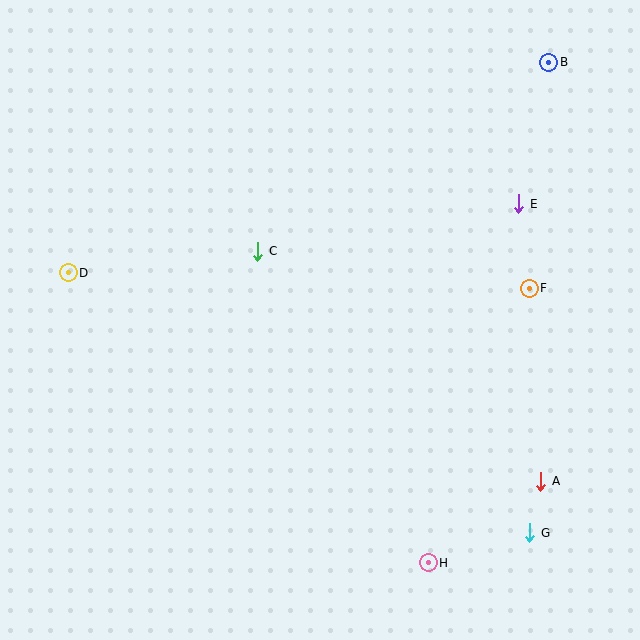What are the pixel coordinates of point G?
Point G is at (530, 533).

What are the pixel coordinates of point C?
Point C is at (258, 251).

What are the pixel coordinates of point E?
Point E is at (519, 204).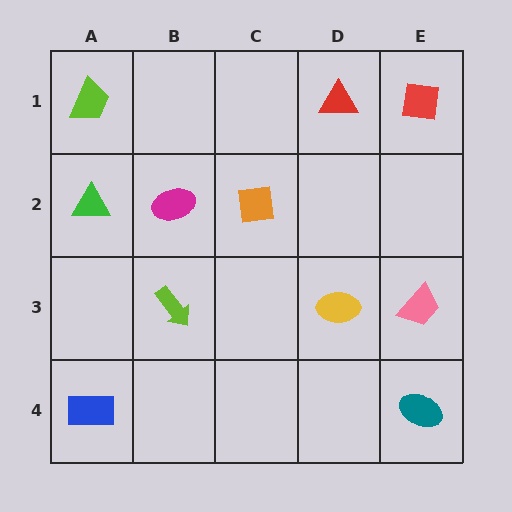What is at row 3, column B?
A lime arrow.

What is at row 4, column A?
A blue rectangle.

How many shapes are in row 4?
2 shapes.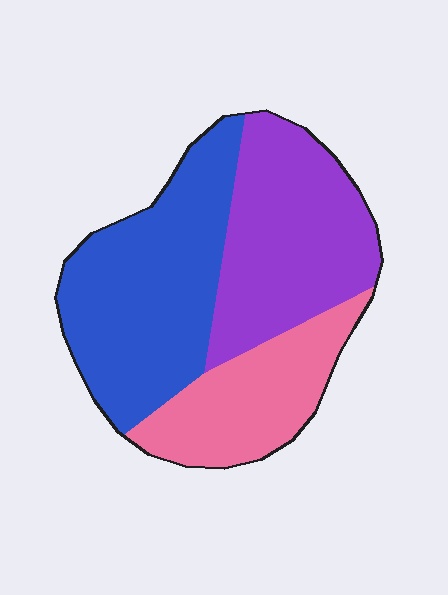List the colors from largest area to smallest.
From largest to smallest: blue, purple, pink.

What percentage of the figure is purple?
Purple covers about 35% of the figure.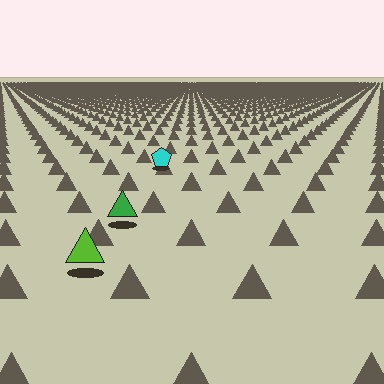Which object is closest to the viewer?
The lime triangle is closest. The texture marks near it are larger and more spread out.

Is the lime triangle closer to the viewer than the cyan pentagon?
Yes. The lime triangle is closer — you can tell from the texture gradient: the ground texture is coarser near it.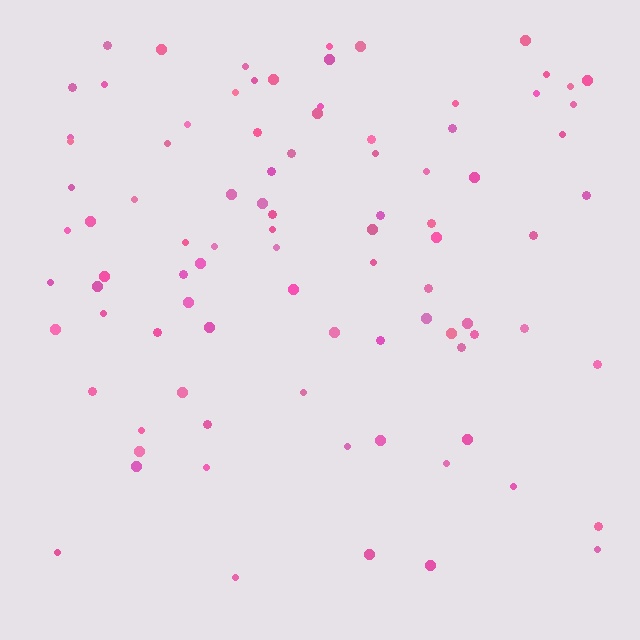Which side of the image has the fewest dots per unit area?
The bottom.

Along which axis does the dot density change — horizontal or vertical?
Vertical.